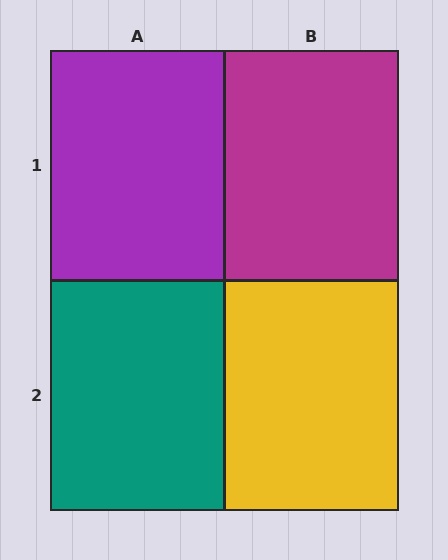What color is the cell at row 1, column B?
Magenta.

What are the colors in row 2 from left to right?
Teal, yellow.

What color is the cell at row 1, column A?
Purple.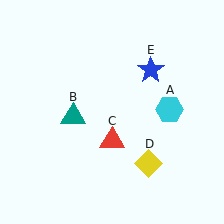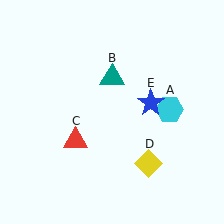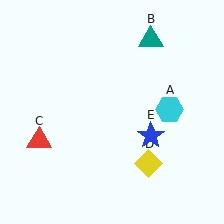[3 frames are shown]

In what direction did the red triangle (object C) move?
The red triangle (object C) moved left.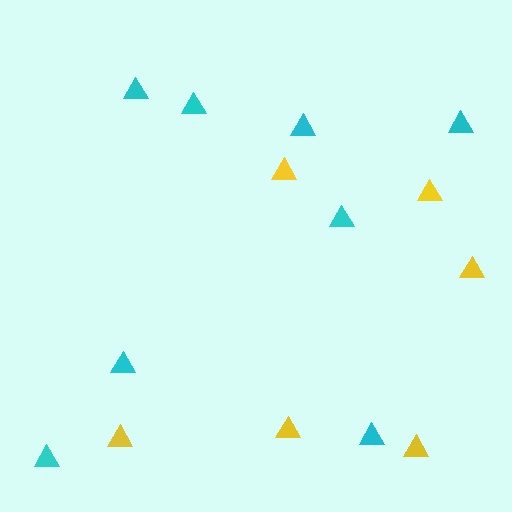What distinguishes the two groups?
There are 2 groups: one group of yellow triangles (6) and one group of cyan triangles (8).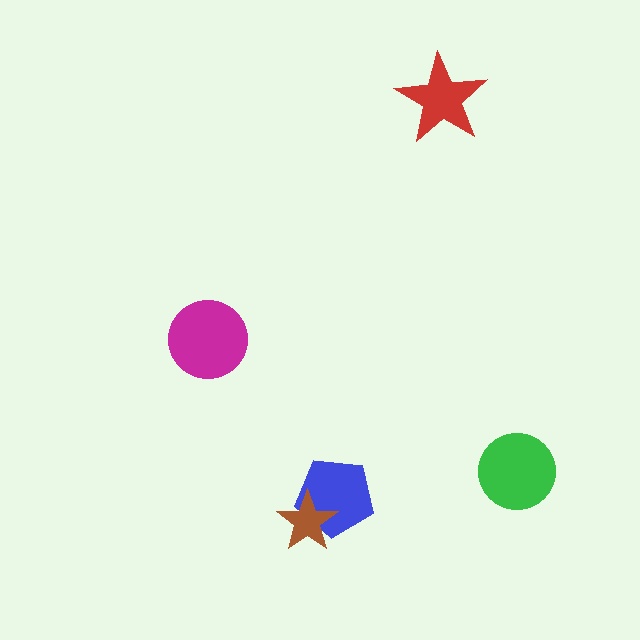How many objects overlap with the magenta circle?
0 objects overlap with the magenta circle.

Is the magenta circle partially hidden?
No, no other shape covers it.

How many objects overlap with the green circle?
0 objects overlap with the green circle.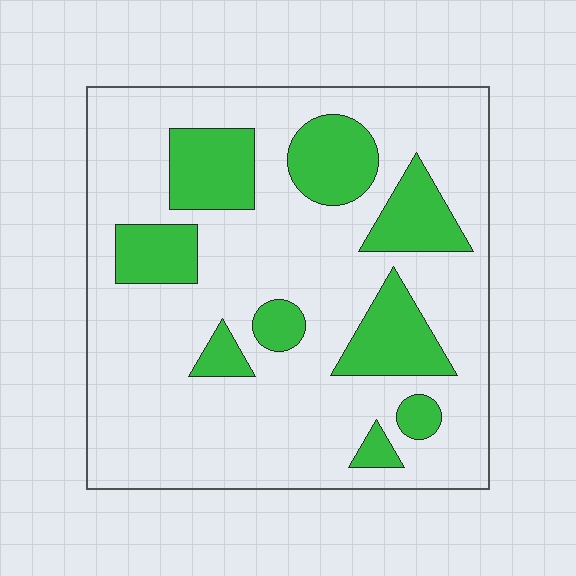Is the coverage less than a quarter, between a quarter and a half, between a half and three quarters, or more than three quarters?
Less than a quarter.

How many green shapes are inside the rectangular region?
9.